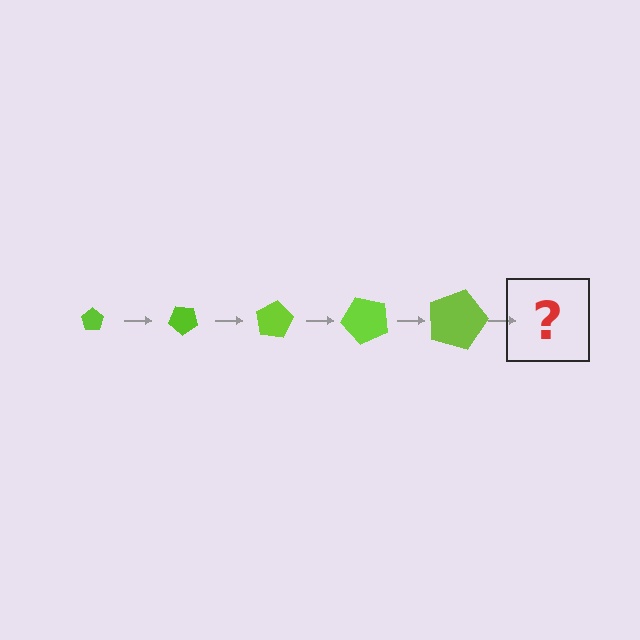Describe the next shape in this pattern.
It should be a pentagon, larger than the previous one and rotated 200 degrees from the start.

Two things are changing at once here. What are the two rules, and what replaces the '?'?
The two rules are that the pentagon grows larger each step and it rotates 40 degrees each step. The '?' should be a pentagon, larger than the previous one and rotated 200 degrees from the start.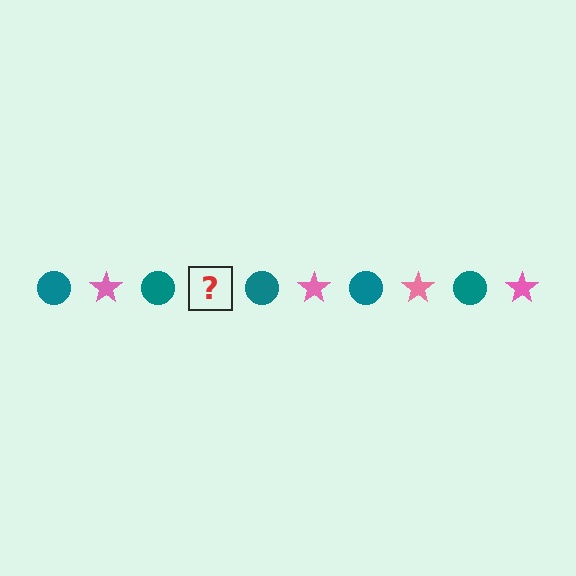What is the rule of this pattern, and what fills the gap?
The rule is that the pattern alternates between teal circle and pink star. The gap should be filled with a pink star.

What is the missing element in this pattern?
The missing element is a pink star.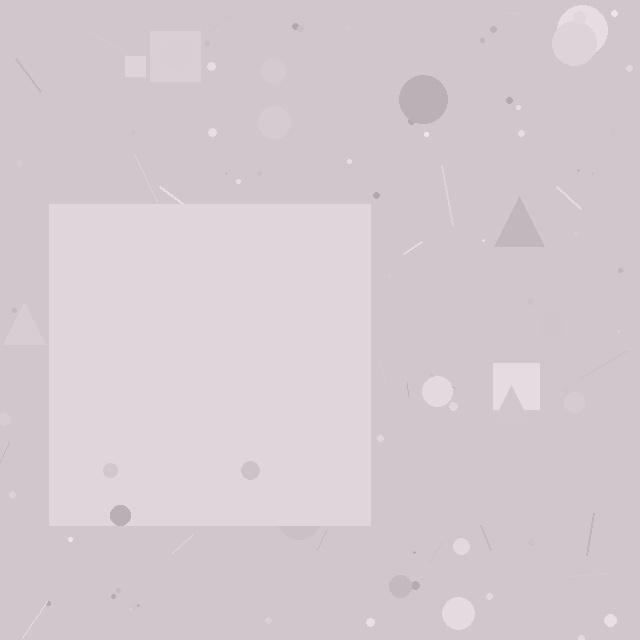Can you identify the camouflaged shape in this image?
The camouflaged shape is a square.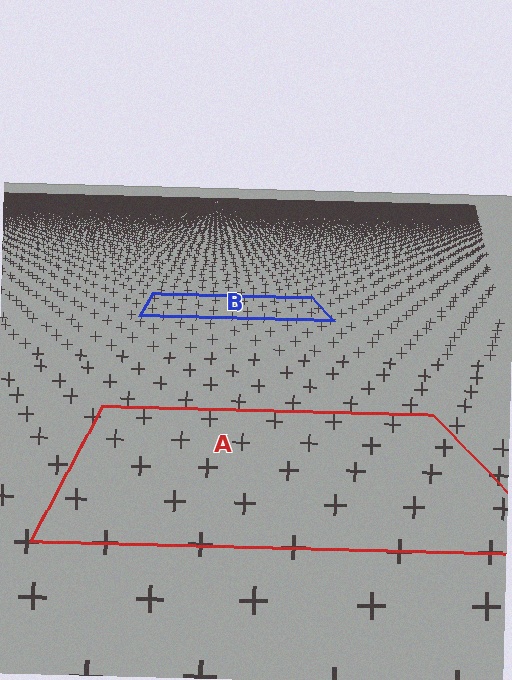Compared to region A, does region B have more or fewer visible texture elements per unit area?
Region B has more texture elements per unit area — they are packed more densely because it is farther away.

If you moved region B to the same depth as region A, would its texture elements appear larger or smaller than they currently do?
They would appear larger. At a closer depth, the same texture elements are projected at a bigger on-screen size.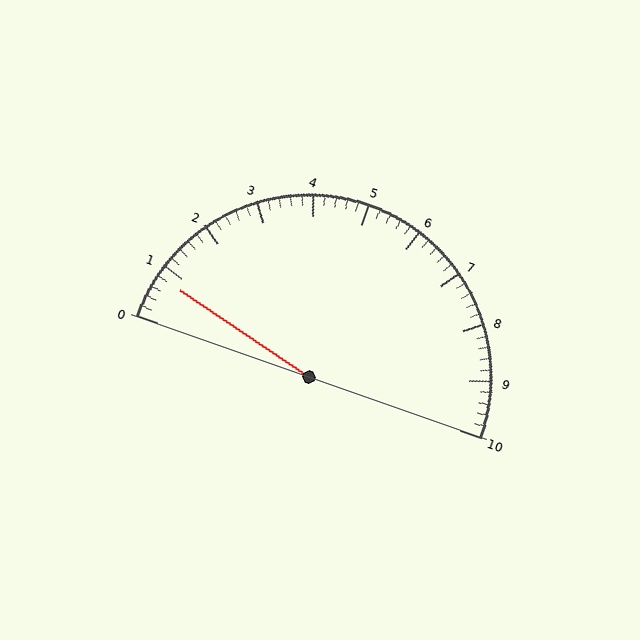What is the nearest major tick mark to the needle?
The nearest major tick mark is 1.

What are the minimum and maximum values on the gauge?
The gauge ranges from 0 to 10.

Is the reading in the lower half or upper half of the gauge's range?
The reading is in the lower half of the range (0 to 10).